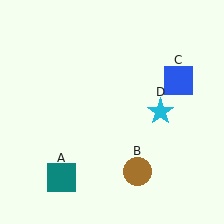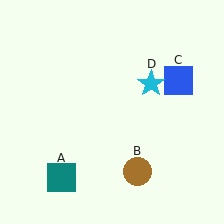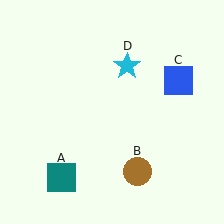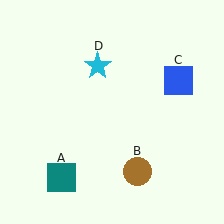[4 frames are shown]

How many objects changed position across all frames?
1 object changed position: cyan star (object D).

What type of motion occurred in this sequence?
The cyan star (object D) rotated counterclockwise around the center of the scene.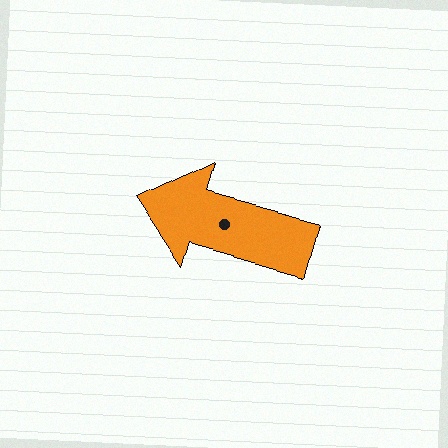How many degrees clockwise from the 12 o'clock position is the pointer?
Approximately 286 degrees.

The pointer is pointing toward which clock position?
Roughly 10 o'clock.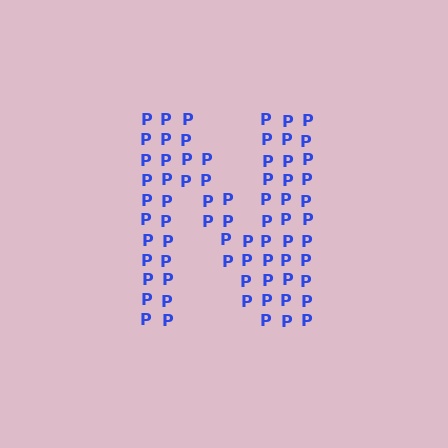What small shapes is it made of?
It is made of small letter P's.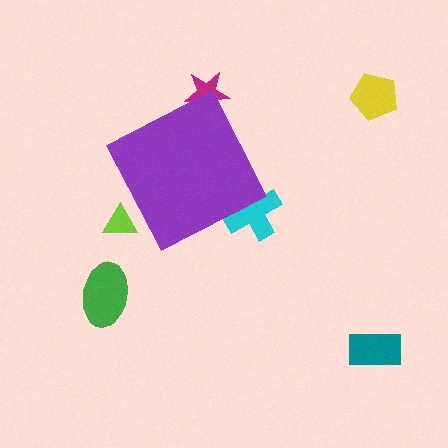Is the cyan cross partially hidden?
Yes, the cyan cross is partially hidden behind the purple diamond.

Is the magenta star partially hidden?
Yes, the magenta star is partially hidden behind the purple diamond.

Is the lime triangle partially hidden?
Yes, the lime triangle is partially hidden behind the purple diamond.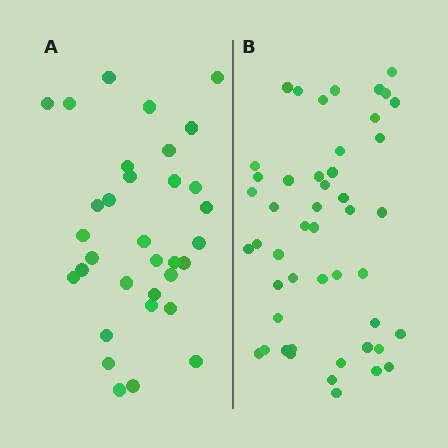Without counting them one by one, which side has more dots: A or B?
Region B (the right region) has more dots.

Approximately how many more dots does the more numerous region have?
Region B has approximately 15 more dots than region A.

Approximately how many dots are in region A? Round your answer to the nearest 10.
About 30 dots. (The exact count is 33, which rounds to 30.)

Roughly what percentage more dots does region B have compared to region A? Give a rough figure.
About 45% more.